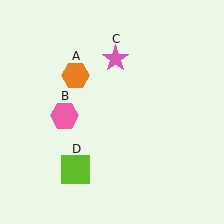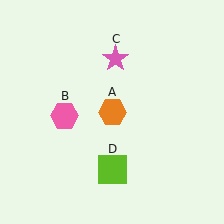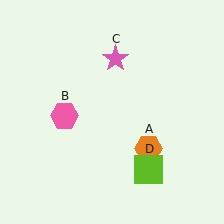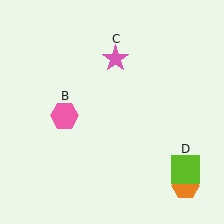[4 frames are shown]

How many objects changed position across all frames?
2 objects changed position: orange hexagon (object A), lime square (object D).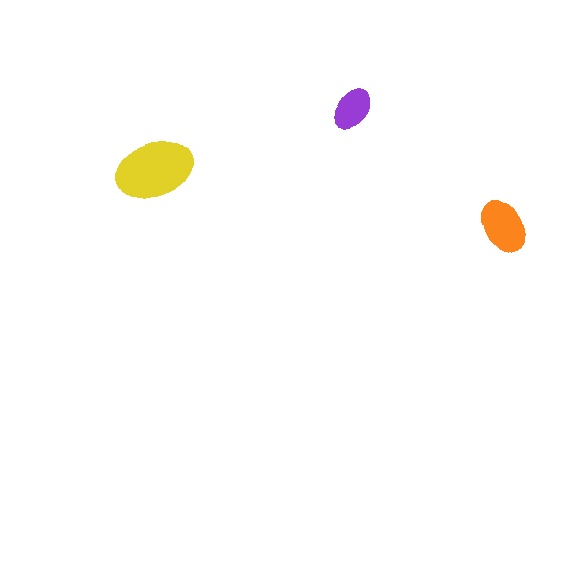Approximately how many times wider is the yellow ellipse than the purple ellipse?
About 2 times wider.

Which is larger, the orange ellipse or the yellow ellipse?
The yellow one.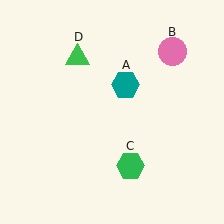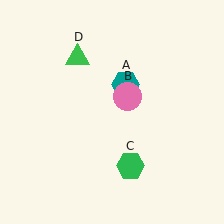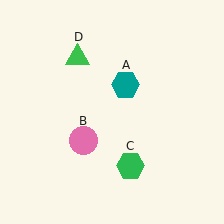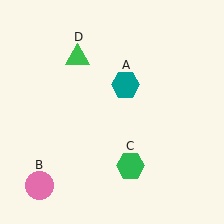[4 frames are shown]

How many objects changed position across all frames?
1 object changed position: pink circle (object B).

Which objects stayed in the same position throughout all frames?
Teal hexagon (object A) and green hexagon (object C) and green triangle (object D) remained stationary.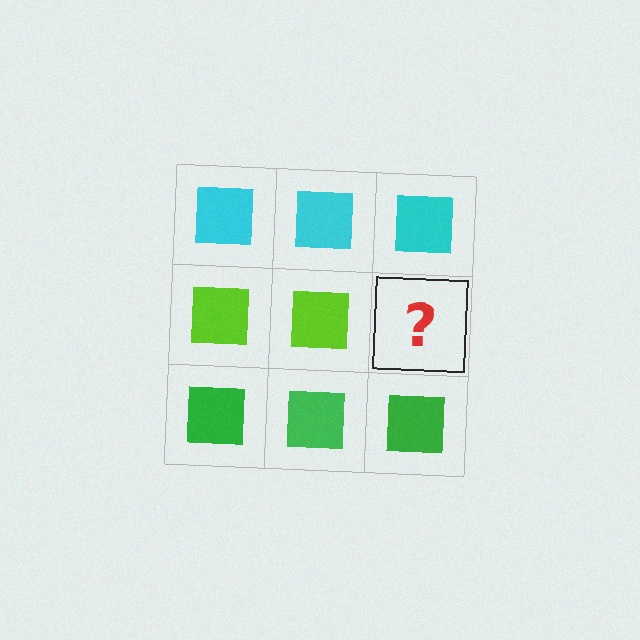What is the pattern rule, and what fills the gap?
The rule is that each row has a consistent color. The gap should be filled with a lime square.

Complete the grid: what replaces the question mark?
The question mark should be replaced with a lime square.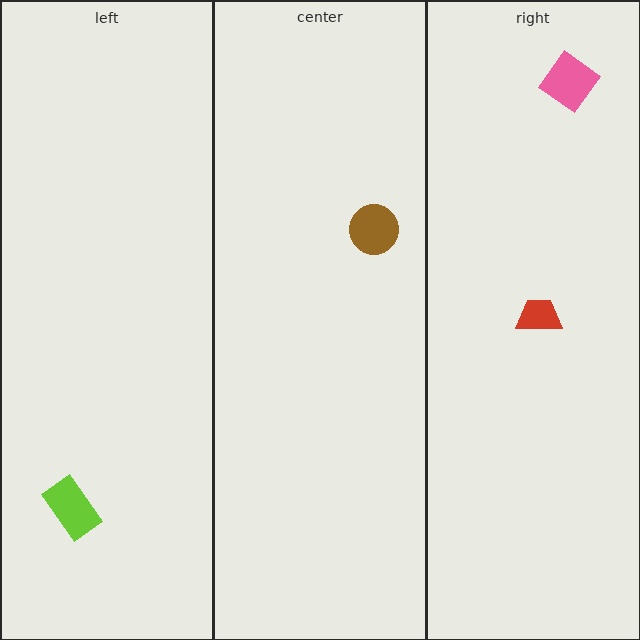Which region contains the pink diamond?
The right region.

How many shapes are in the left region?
1.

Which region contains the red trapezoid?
The right region.